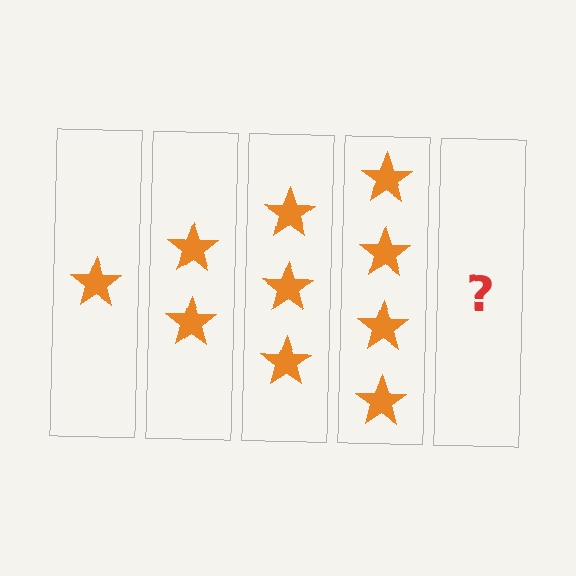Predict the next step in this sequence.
The next step is 5 stars.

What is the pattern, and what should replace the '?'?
The pattern is that each step adds one more star. The '?' should be 5 stars.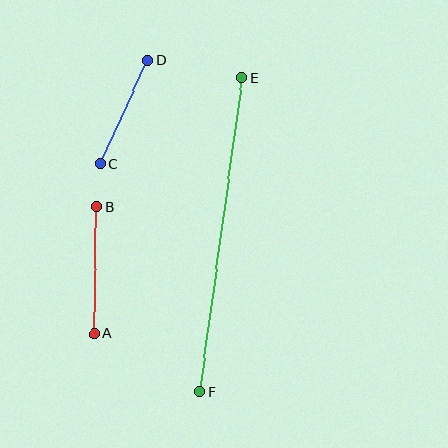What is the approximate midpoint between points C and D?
The midpoint is at approximately (124, 112) pixels.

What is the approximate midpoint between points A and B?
The midpoint is at approximately (95, 270) pixels.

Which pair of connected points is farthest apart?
Points E and F are farthest apart.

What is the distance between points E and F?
The distance is approximately 317 pixels.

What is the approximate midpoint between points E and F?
The midpoint is at approximately (221, 235) pixels.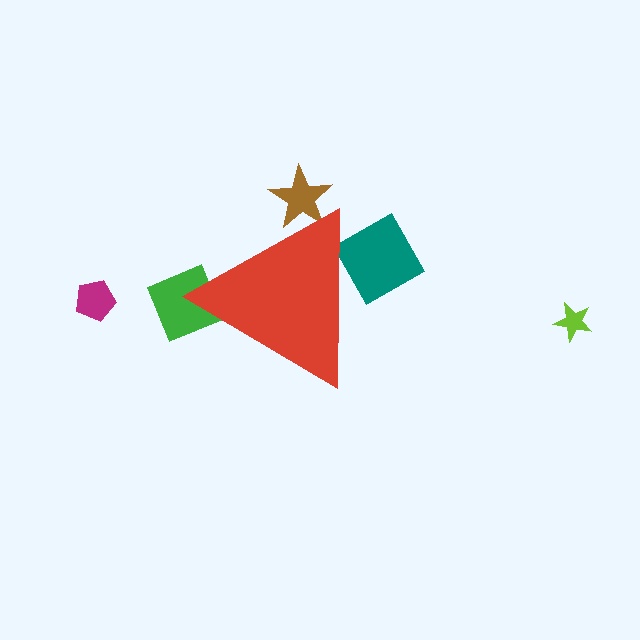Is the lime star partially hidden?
No, the lime star is fully visible.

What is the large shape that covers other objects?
A red triangle.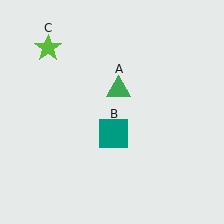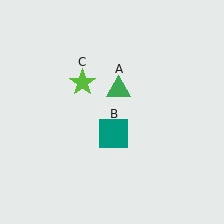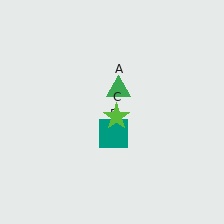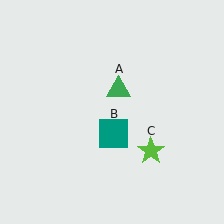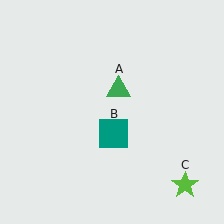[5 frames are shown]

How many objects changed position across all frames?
1 object changed position: lime star (object C).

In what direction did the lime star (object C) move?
The lime star (object C) moved down and to the right.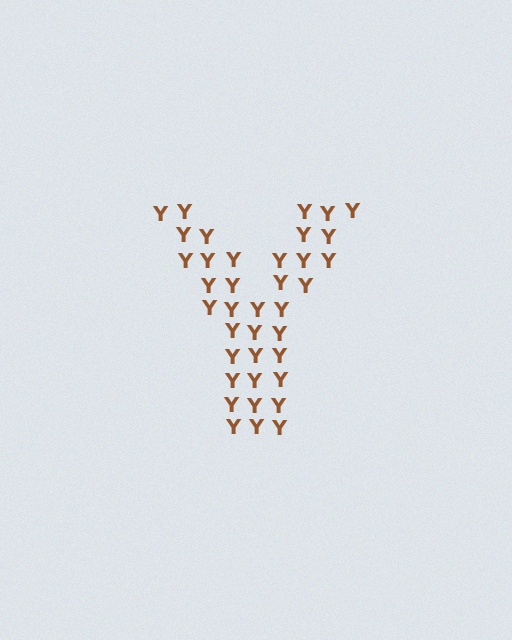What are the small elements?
The small elements are letter Y's.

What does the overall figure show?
The overall figure shows the letter Y.